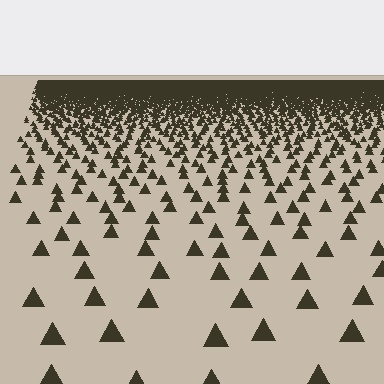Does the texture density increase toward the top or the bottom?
Density increases toward the top.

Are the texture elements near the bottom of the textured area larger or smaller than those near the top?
Larger. Near the bottom, elements are closer to the viewer and appear at a bigger on-screen size.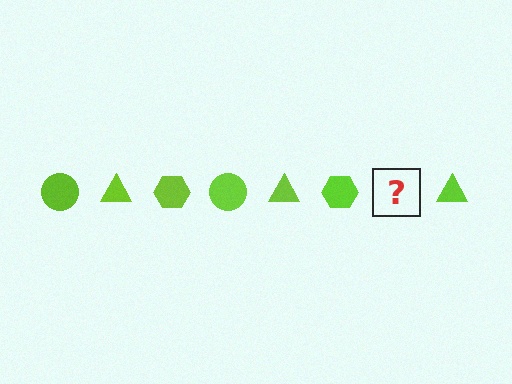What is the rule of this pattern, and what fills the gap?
The rule is that the pattern cycles through circle, triangle, hexagon shapes in lime. The gap should be filled with a lime circle.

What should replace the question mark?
The question mark should be replaced with a lime circle.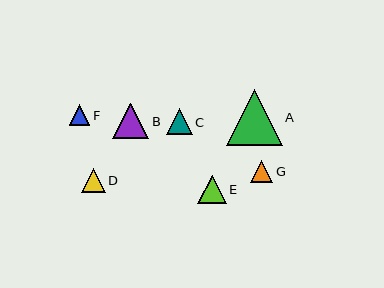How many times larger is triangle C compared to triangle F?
Triangle C is approximately 1.3 times the size of triangle F.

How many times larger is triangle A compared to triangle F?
Triangle A is approximately 2.7 times the size of triangle F.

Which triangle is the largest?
Triangle A is the largest with a size of approximately 56 pixels.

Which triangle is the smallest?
Triangle F is the smallest with a size of approximately 20 pixels.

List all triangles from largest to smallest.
From largest to smallest: A, B, E, C, D, G, F.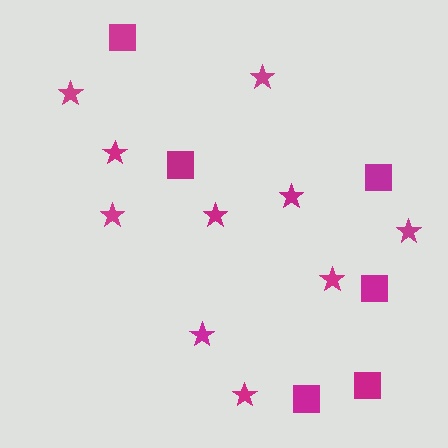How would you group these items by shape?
There are 2 groups: one group of squares (6) and one group of stars (10).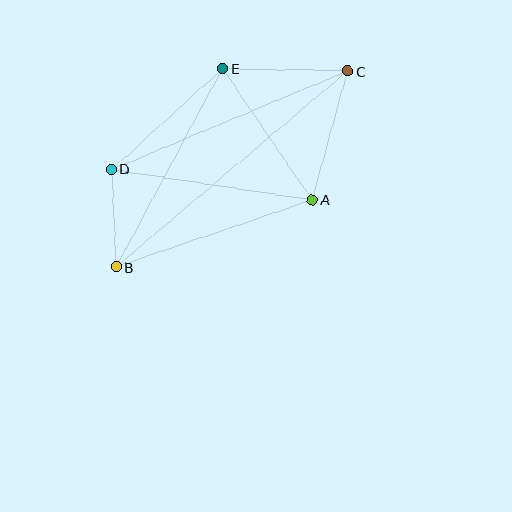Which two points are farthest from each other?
Points B and C are farthest from each other.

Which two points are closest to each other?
Points B and D are closest to each other.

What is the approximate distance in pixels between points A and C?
The distance between A and C is approximately 134 pixels.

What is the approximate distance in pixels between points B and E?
The distance between B and E is approximately 225 pixels.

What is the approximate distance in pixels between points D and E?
The distance between D and E is approximately 150 pixels.